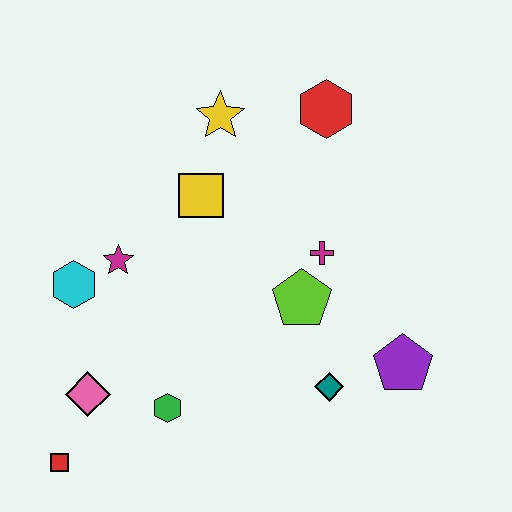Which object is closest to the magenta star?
The cyan hexagon is closest to the magenta star.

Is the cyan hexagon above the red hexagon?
No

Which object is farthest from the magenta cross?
The red square is farthest from the magenta cross.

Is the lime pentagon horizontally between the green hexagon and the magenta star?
No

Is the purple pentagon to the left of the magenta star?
No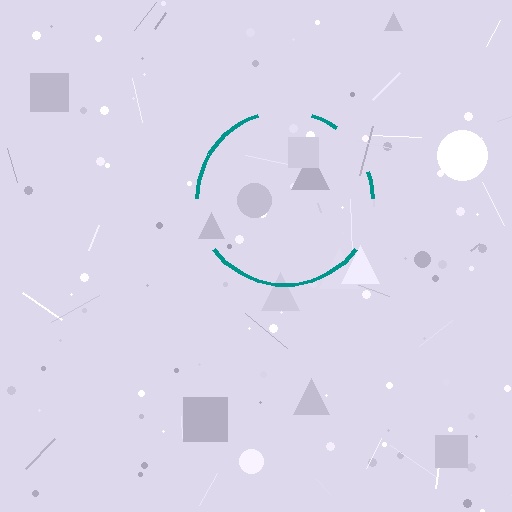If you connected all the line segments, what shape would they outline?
They would outline a circle.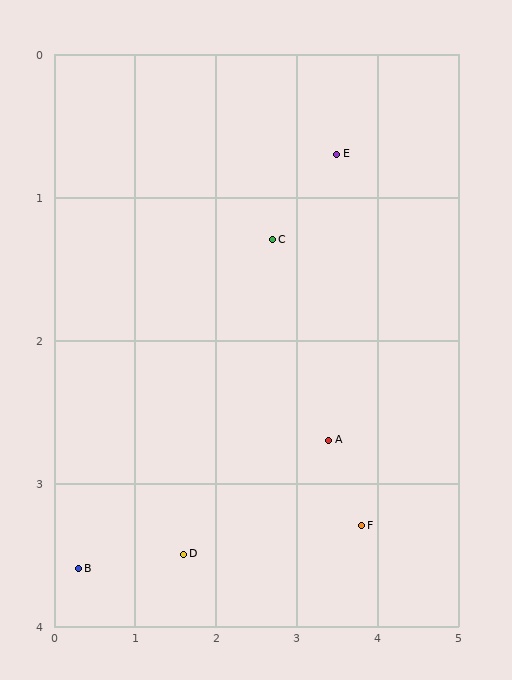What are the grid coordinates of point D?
Point D is at approximately (1.6, 3.5).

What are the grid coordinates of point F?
Point F is at approximately (3.8, 3.3).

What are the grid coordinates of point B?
Point B is at approximately (0.3, 3.6).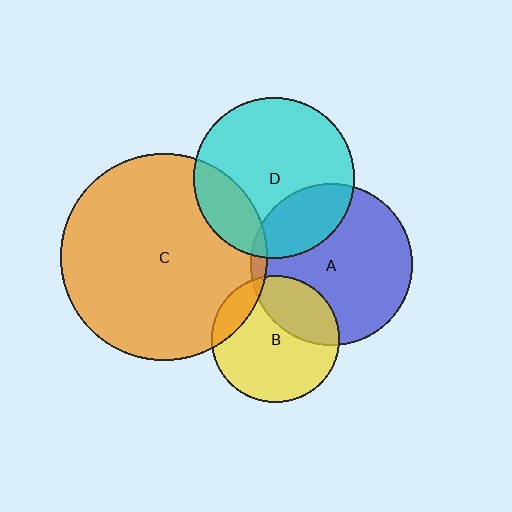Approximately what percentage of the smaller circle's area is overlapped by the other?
Approximately 20%.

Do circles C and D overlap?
Yes.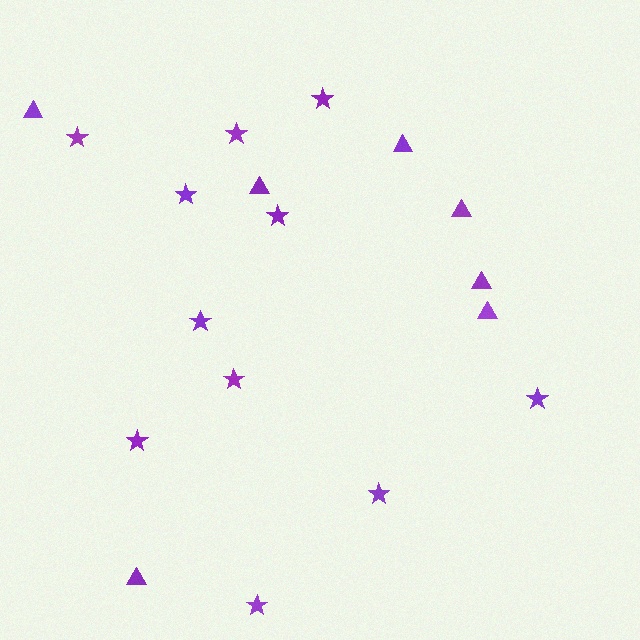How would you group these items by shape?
There are 2 groups: one group of stars (11) and one group of triangles (7).